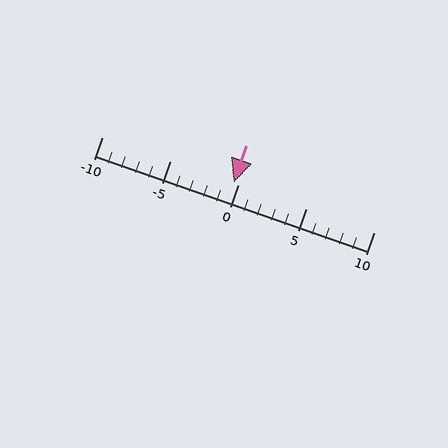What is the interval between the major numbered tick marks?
The major tick marks are spaced 5 units apart.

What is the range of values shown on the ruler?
The ruler shows values from -10 to 10.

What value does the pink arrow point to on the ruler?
The pink arrow points to approximately 0.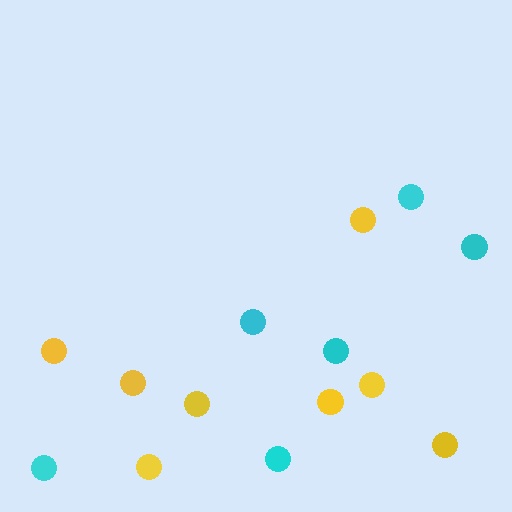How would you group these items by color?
There are 2 groups: one group of yellow circles (8) and one group of cyan circles (6).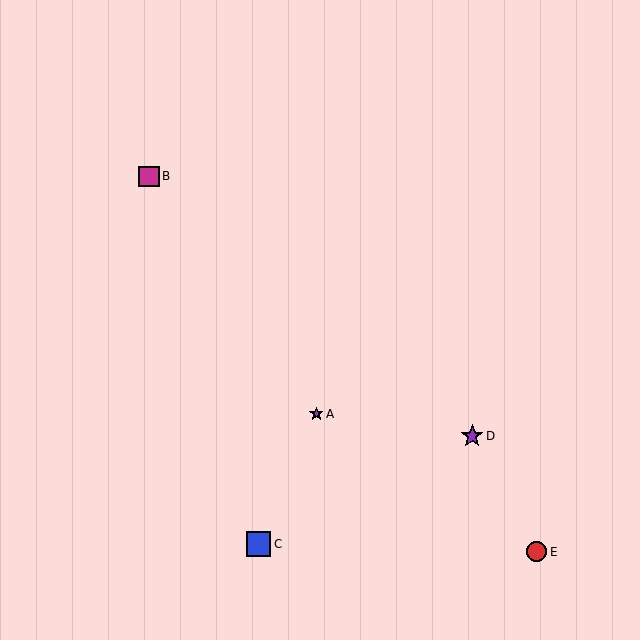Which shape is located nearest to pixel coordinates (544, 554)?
The red circle (labeled E) at (537, 552) is nearest to that location.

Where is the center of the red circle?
The center of the red circle is at (537, 552).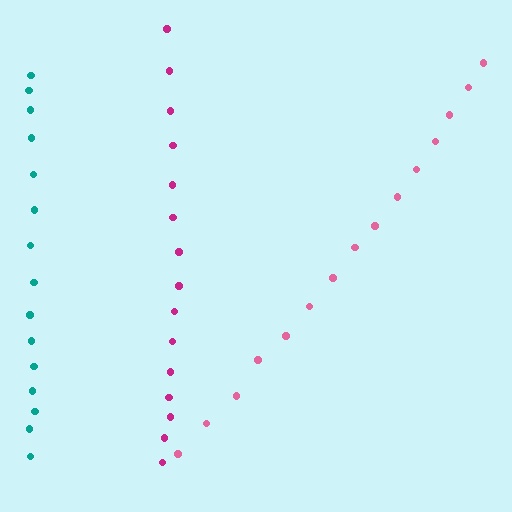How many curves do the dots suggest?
There are 3 distinct paths.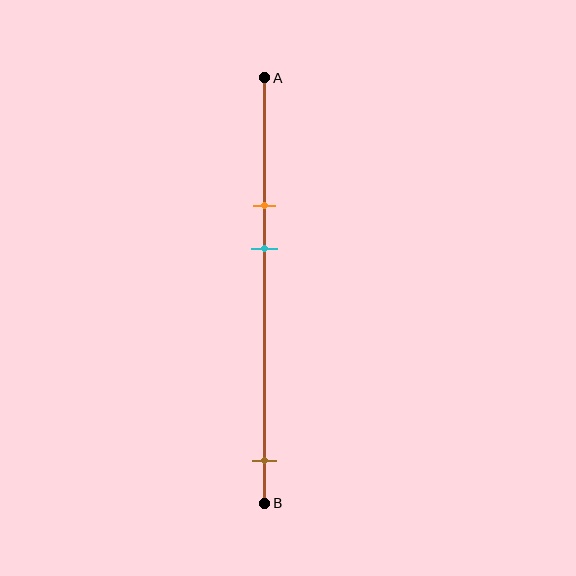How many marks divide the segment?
There are 3 marks dividing the segment.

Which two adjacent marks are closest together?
The orange and cyan marks are the closest adjacent pair.